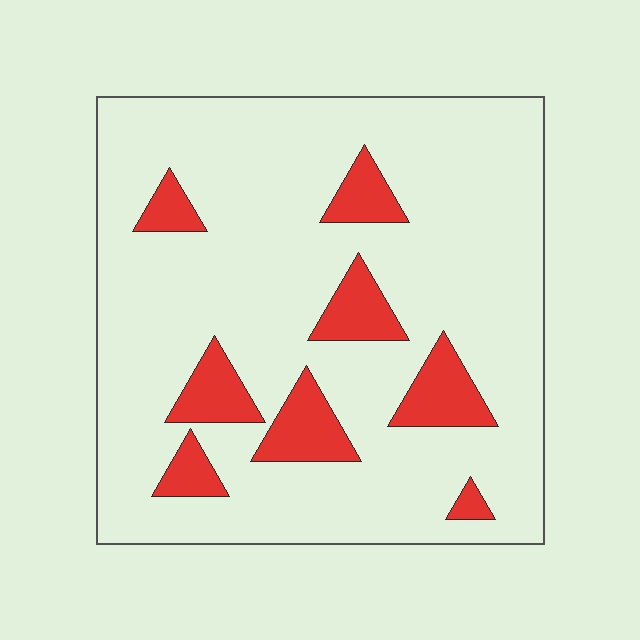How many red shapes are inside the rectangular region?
8.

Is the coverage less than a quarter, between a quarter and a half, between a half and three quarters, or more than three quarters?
Less than a quarter.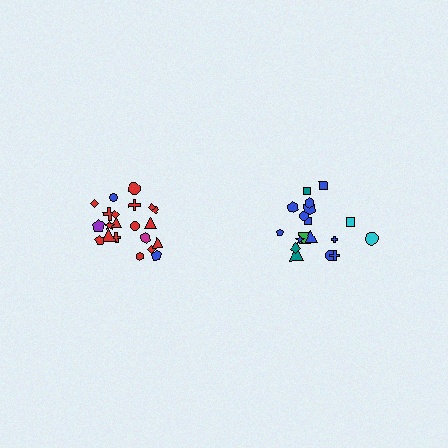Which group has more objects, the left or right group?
The left group.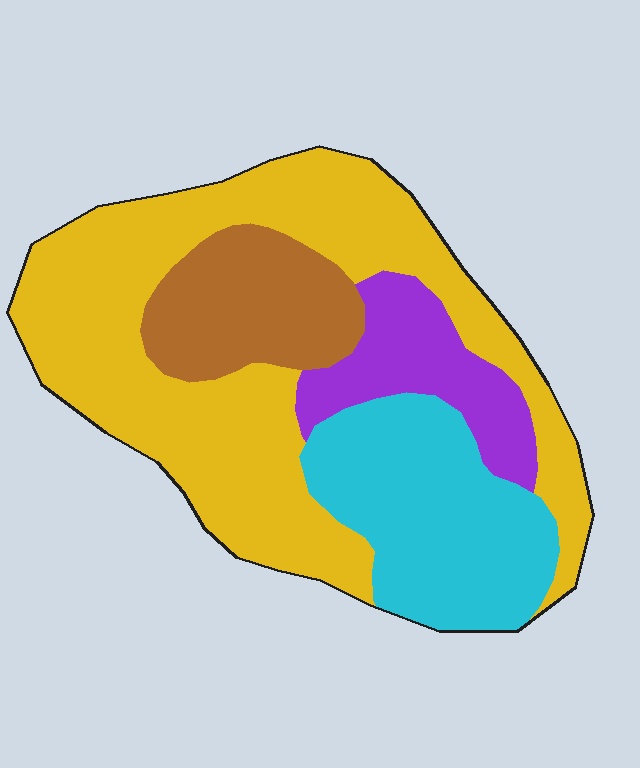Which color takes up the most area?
Yellow, at roughly 50%.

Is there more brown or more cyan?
Cyan.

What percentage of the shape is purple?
Purple covers around 10% of the shape.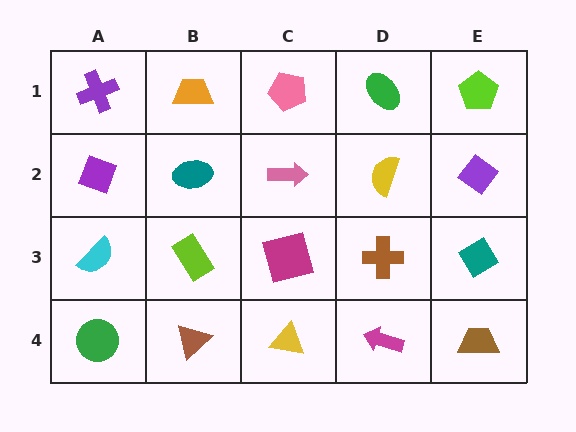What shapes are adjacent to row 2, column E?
A lime pentagon (row 1, column E), a teal diamond (row 3, column E), a yellow semicircle (row 2, column D).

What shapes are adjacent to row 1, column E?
A purple diamond (row 2, column E), a green ellipse (row 1, column D).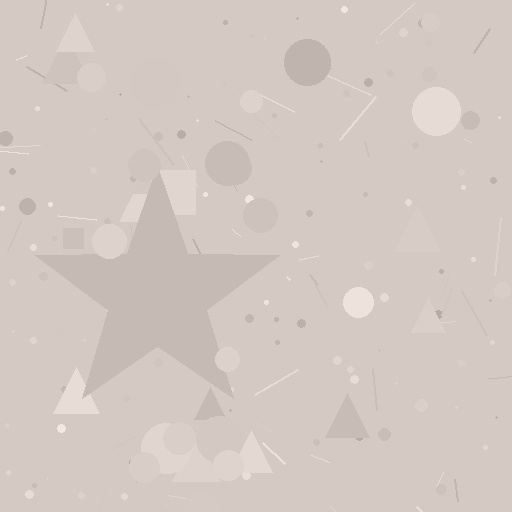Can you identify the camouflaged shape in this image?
The camouflaged shape is a star.